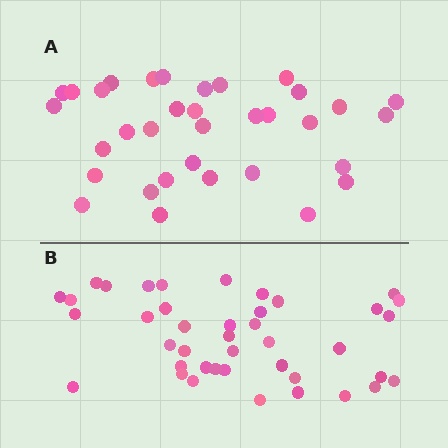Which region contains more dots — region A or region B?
Region B (the bottom region) has more dots.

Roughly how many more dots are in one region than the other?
Region B has roughly 8 or so more dots than region A.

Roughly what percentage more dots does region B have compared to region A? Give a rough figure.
About 20% more.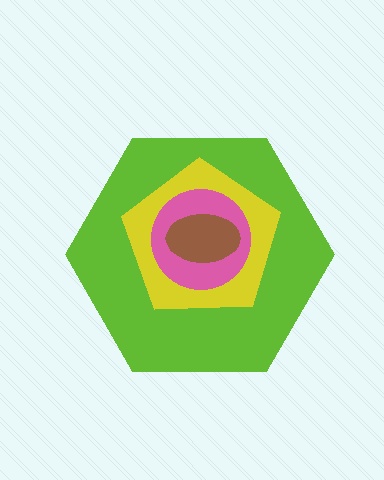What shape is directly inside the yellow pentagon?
The pink circle.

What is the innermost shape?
The brown ellipse.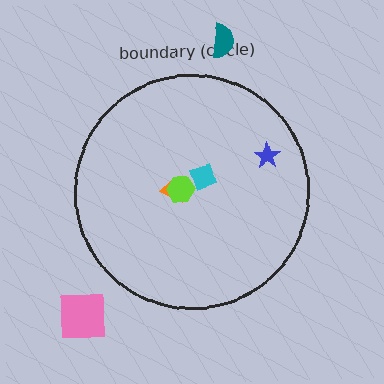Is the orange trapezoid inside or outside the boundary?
Inside.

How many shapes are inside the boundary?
4 inside, 2 outside.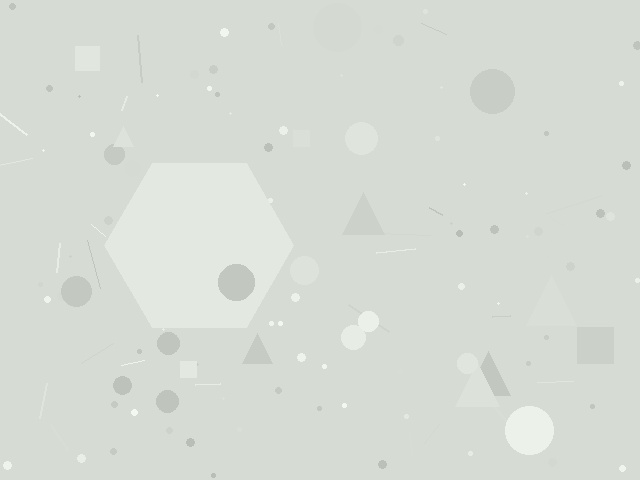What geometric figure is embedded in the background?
A hexagon is embedded in the background.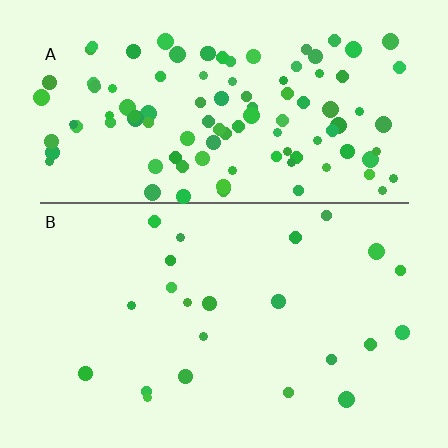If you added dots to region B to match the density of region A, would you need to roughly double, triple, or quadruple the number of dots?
Approximately quadruple.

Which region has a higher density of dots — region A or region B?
A (the top).